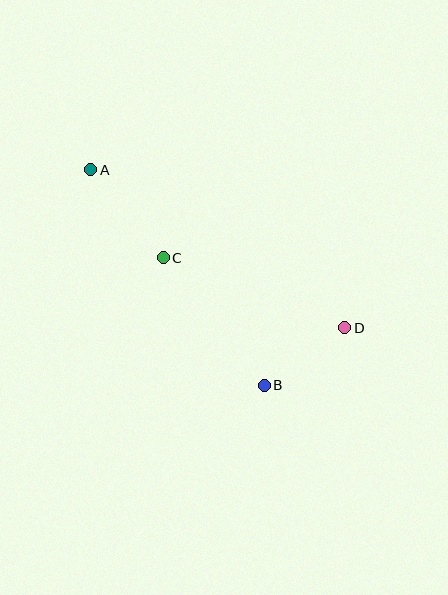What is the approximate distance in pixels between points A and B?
The distance between A and B is approximately 277 pixels.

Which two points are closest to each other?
Points B and D are closest to each other.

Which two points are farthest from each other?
Points A and D are farthest from each other.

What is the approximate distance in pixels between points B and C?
The distance between B and C is approximately 163 pixels.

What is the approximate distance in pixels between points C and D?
The distance between C and D is approximately 195 pixels.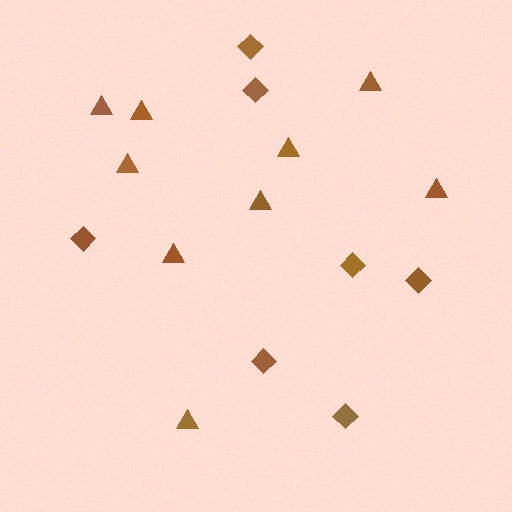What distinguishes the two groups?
There are 2 groups: one group of diamonds (7) and one group of triangles (9).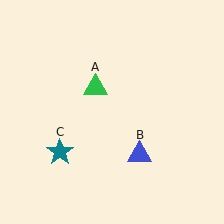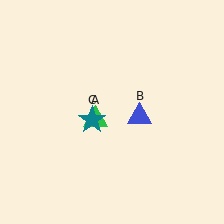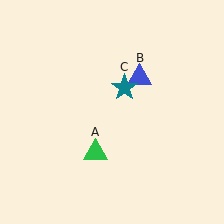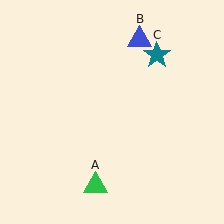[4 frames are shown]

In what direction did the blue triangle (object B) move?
The blue triangle (object B) moved up.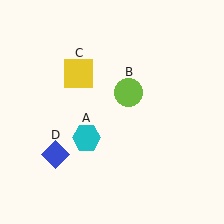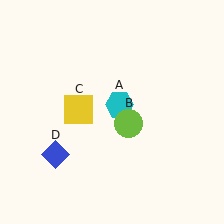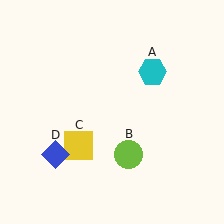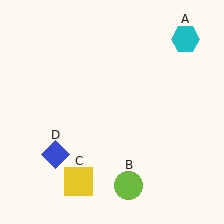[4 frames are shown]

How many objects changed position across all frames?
3 objects changed position: cyan hexagon (object A), lime circle (object B), yellow square (object C).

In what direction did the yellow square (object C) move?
The yellow square (object C) moved down.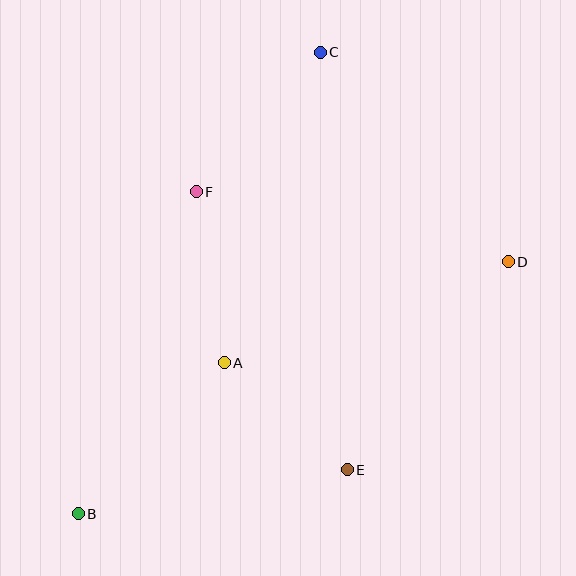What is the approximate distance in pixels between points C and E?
The distance between C and E is approximately 418 pixels.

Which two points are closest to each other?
Points A and E are closest to each other.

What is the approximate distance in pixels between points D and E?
The distance between D and E is approximately 263 pixels.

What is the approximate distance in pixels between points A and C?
The distance between A and C is approximately 325 pixels.